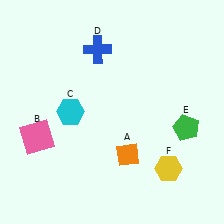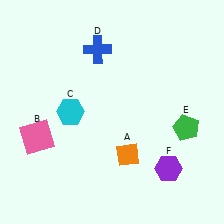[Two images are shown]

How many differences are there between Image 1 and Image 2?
There is 1 difference between the two images.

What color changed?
The hexagon (F) changed from yellow in Image 1 to purple in Image 2.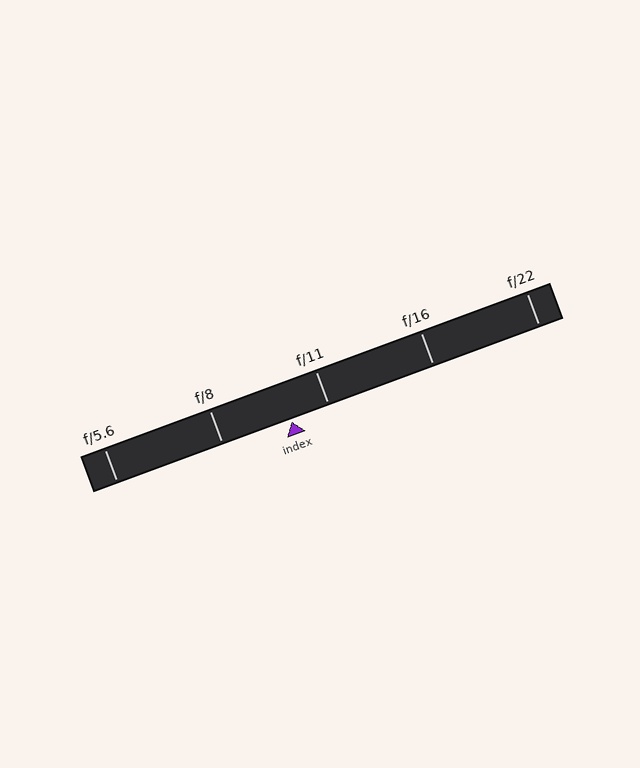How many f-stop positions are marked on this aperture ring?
There are 5 f-stop positions marked.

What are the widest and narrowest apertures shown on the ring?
The widest aperture shown is f/5.6 and the narrowest is f/22.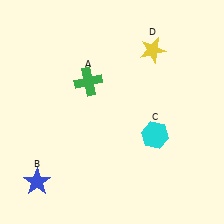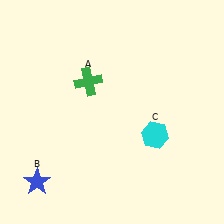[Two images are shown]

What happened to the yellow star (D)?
The yellow star (D) was removed in Image 2. It was in the top-right area of Image 1.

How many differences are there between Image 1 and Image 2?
There is 1 difference between the two images.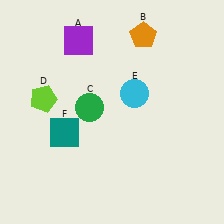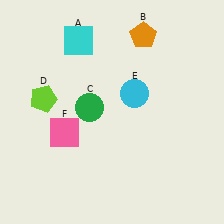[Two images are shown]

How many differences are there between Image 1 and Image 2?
There are 2 differences between the two images.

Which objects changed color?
A changed from purple to cyan. F changed from teal to pink.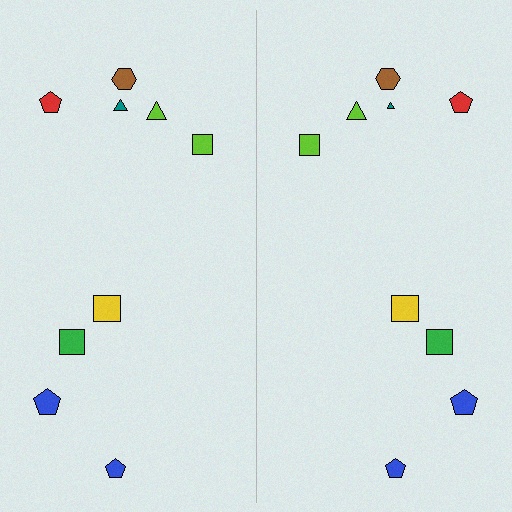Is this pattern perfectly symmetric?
No, the pattern is not perfectly symmetric. The teal triangle on the right side has a different size than its mirror counterpart.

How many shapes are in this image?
There are 18 shapes in this image.